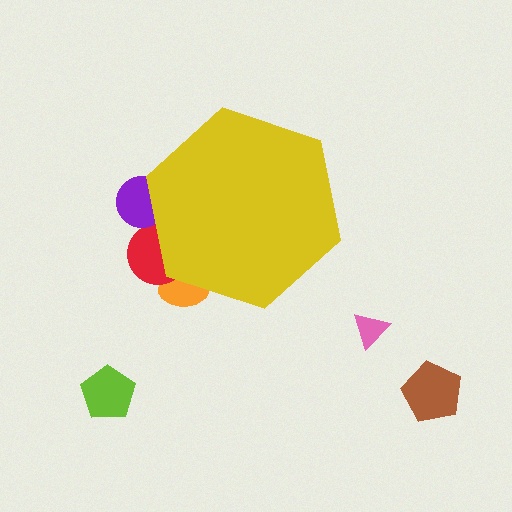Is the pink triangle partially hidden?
No, the pink triangle is fully visible.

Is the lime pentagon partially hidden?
No, the lime pentagon is fully visible.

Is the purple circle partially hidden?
Yes, the purple circle is partially hidden behind the yellow hexagon.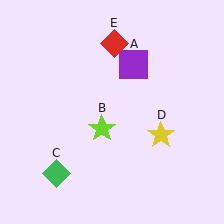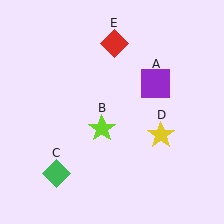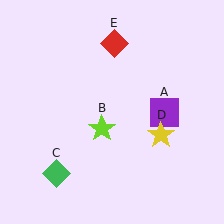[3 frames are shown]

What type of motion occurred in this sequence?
The purple square (object A) rotated clockwise around the center of the scene.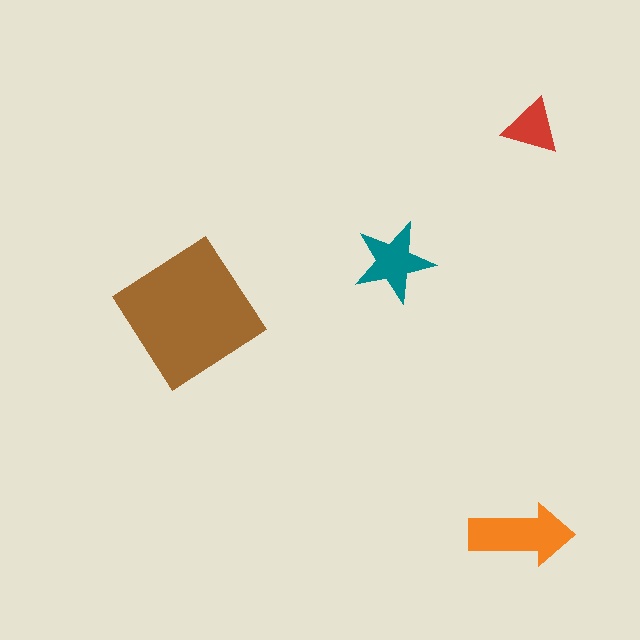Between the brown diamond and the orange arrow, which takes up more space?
The brown diamond.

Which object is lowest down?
The orange arrow is bottommost.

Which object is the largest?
The brown diamond.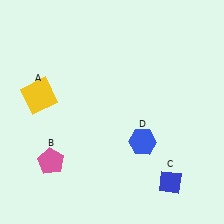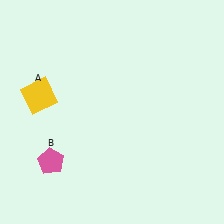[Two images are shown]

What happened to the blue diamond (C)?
The blue diamond (C) was removed in Image 2. It was in the bottom-right area of Image 1.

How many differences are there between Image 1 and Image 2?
There are 2 differences between the two images.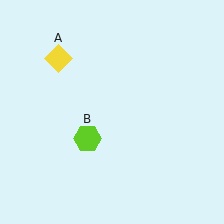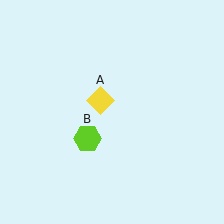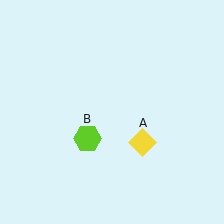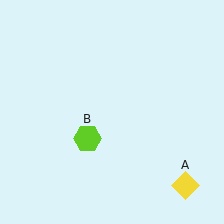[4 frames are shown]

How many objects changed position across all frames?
1 object changed position: yellow diamond (object A).